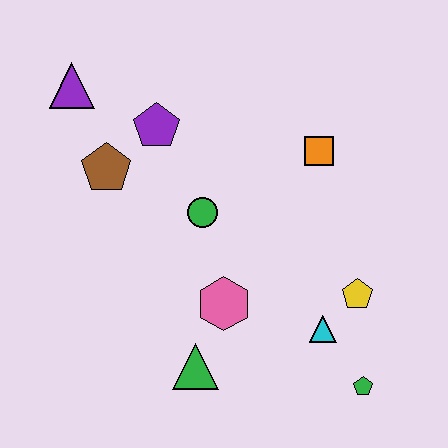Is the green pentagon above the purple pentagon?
No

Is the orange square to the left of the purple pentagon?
No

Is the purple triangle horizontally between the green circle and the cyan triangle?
No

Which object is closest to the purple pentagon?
The brown pentagon is closest to the purple pentagon.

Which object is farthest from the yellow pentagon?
The purple triangle is farthest from the yellow pentagon.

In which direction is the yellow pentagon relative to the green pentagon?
The yellow pentagon is above the green pentagon.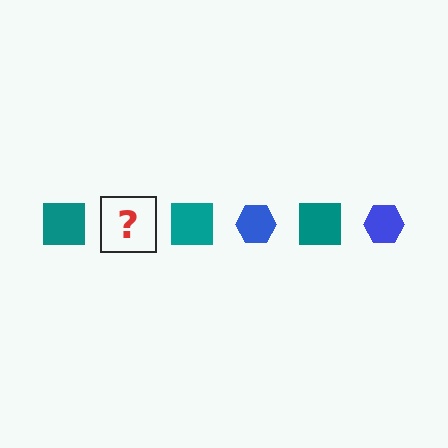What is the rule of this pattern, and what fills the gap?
The rule is that the pattern alternates between teal square and blue hexagon. The gap should be filled with a blue hexagon.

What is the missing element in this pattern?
The missing element is a blue hexagon.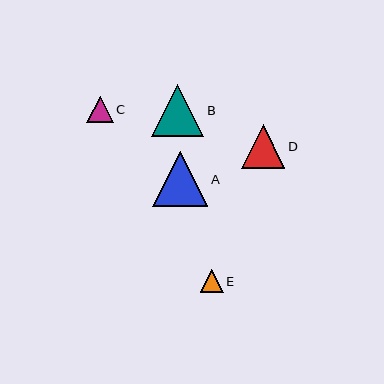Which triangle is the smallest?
Triangle E is the smallest with a size of approximately 22 pixels.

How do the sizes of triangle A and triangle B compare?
Triangle A and triangle B are approximately the same size.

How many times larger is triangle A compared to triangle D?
Triangle A is approximately 1.3 times the size of triangle D.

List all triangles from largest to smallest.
From largest to smallest: A, B, D, C, E.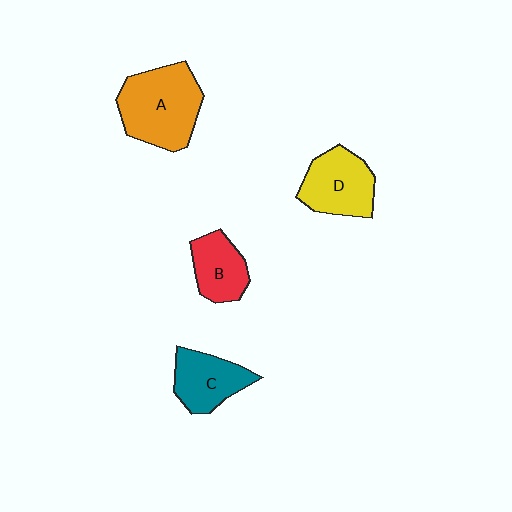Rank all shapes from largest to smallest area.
From largest to smallest: A (orange), D (yellow), C (teal), B (red).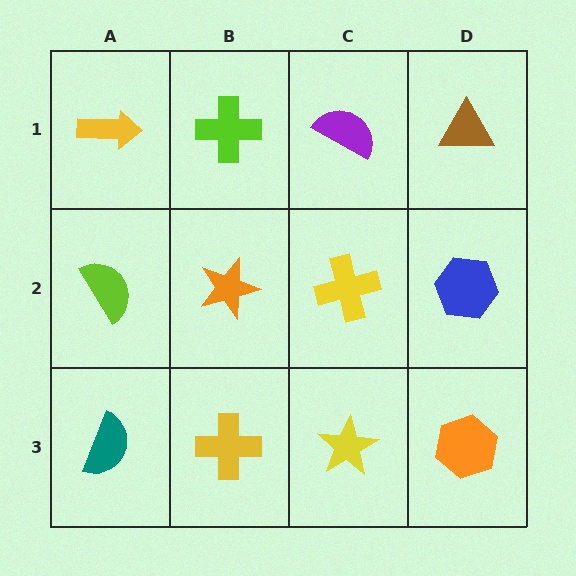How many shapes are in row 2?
4 shapes.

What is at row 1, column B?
A lime cross.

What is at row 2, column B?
An orange star.